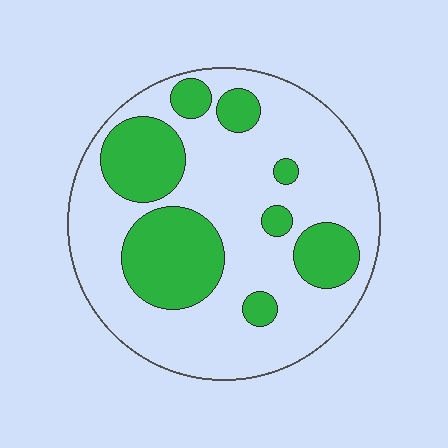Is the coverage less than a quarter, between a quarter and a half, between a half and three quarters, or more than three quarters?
Between a quarter and a half.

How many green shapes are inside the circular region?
8.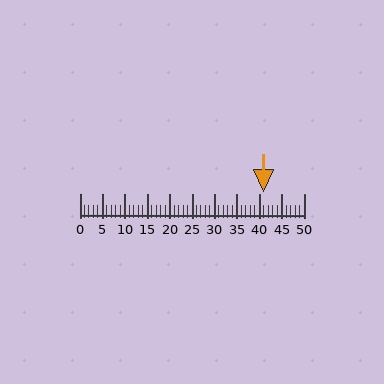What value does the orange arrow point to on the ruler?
The orange arrow points to approximately 41.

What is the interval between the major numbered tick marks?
The major tick marks are spaced 5 units apart.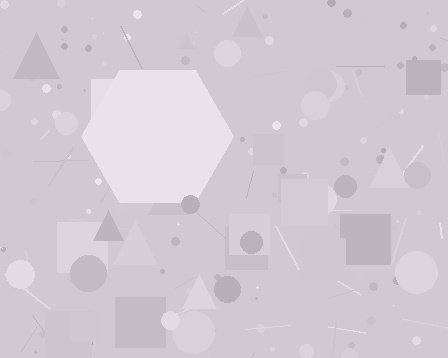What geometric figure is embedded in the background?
A hexagon is embedded in the background.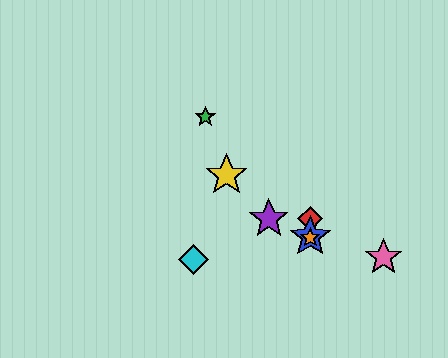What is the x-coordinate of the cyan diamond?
The cyan diamond is at x≈193.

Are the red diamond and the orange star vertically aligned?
Yes, both are at x≈310.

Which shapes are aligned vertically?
The red diamond, the blue star, the orange star are aligned vertically.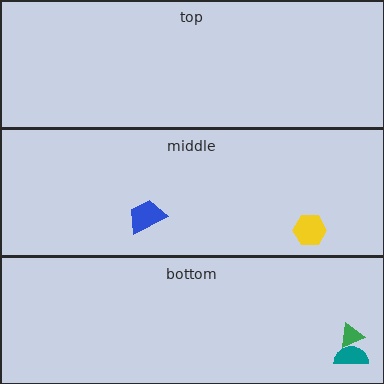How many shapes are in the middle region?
2.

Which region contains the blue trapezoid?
The middle region.